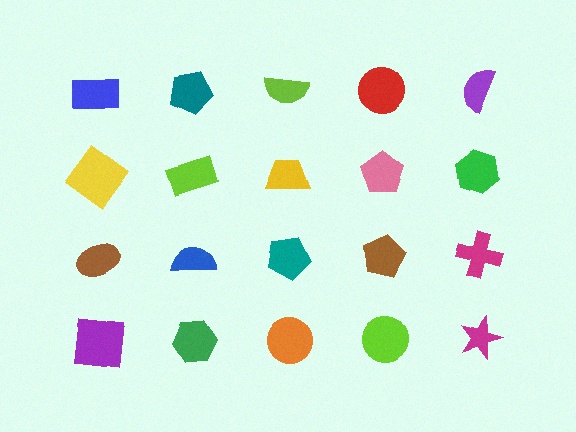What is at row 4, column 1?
A purple square.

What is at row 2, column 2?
A lime rectangle.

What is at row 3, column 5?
A magenta cross.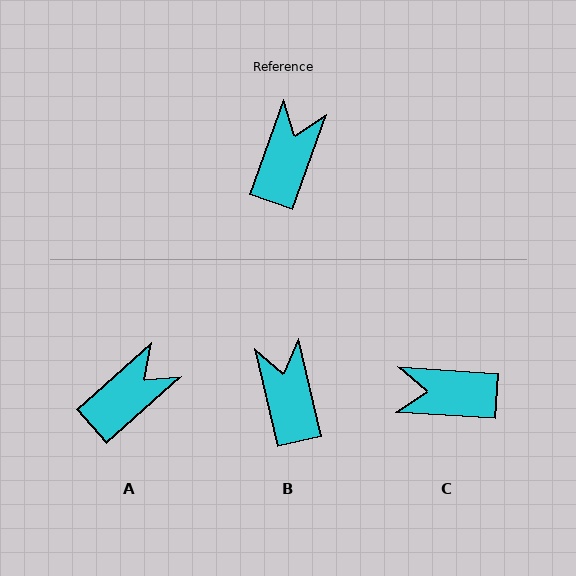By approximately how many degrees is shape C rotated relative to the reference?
Approximately 106 degrees counter-clockwise.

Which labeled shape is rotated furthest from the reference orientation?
C, about 106 degrees away.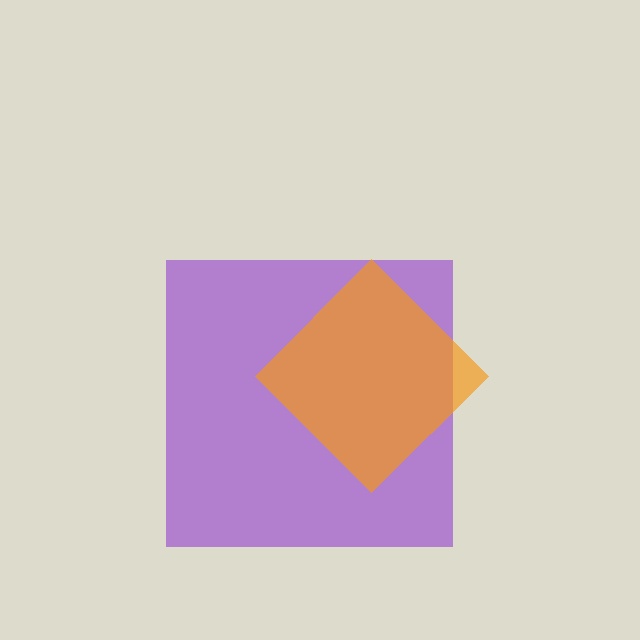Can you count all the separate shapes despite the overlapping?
Yes, there are 2 separate shapes.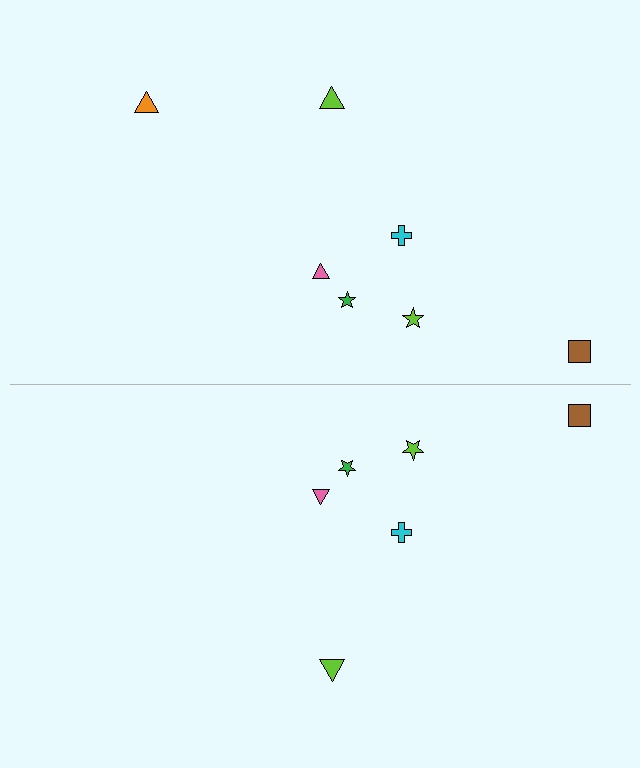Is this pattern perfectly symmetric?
No, the pattern is not perfectly symmetric. A orange triangle is missing from the bottom side.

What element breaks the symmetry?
A orange triangle is missing from the bottom side.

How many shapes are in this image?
There are 13 shapes in this image.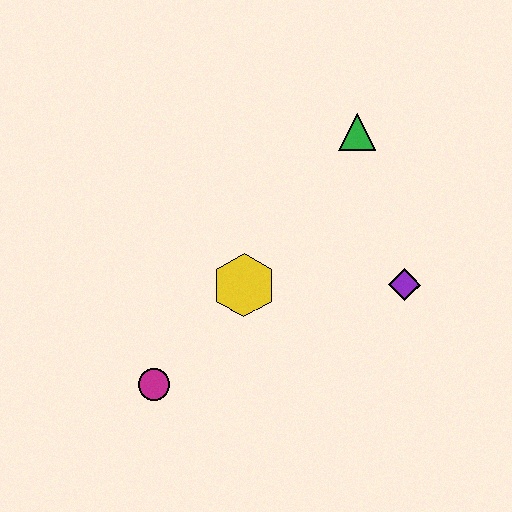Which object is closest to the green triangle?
The purple diamond is closest to the green triangle.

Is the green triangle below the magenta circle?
No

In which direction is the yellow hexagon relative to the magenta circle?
The yellow hexagon is above the magenta circle.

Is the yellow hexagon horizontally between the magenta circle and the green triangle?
Yes